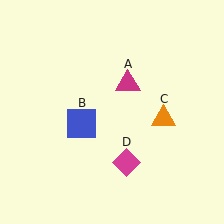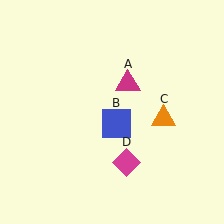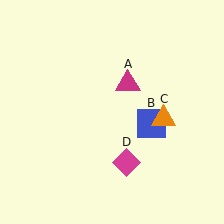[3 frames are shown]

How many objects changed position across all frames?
1 object changed position: blue square (object B).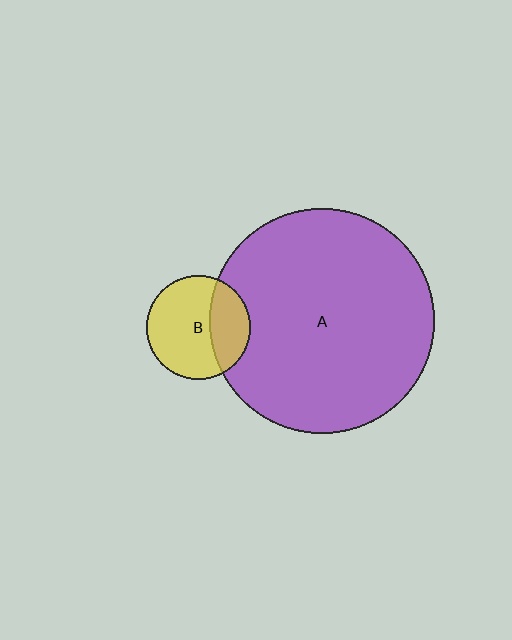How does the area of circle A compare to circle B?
Approximately 4.7 times.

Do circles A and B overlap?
Yes.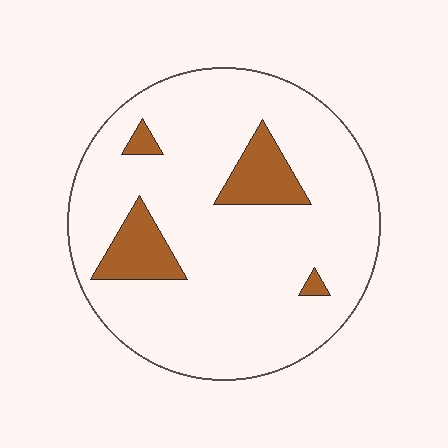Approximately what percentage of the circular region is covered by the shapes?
Approximately 15%.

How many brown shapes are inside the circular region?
4.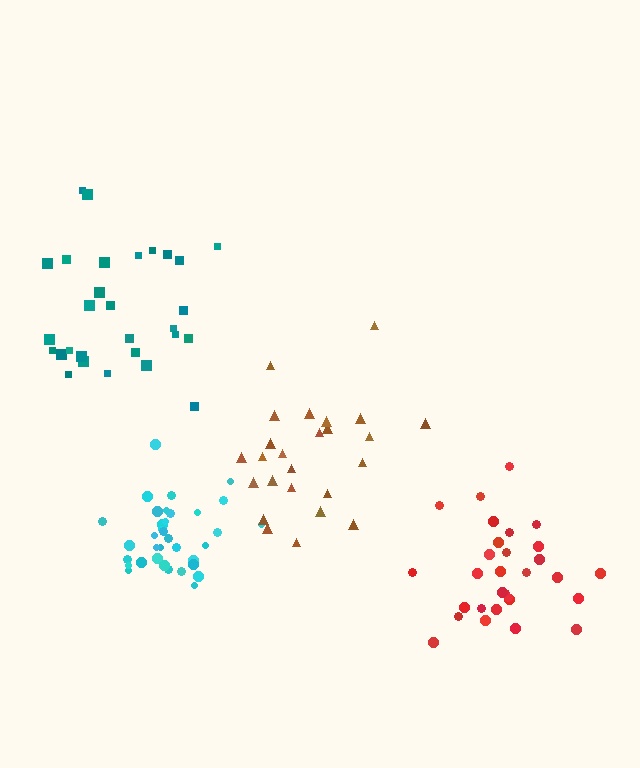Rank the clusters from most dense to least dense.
cyan, red, brown, teal.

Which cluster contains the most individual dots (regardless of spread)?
Cyan (35).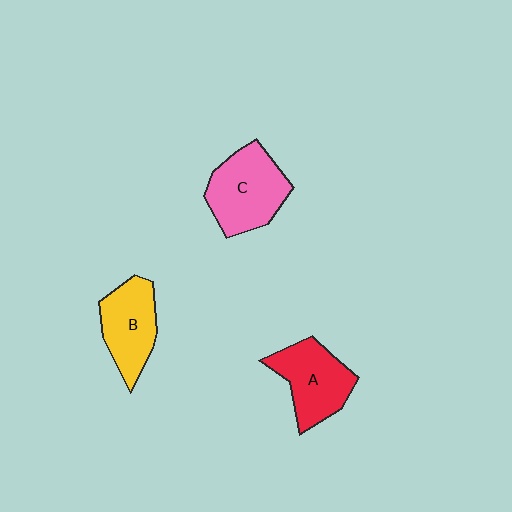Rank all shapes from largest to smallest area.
From largest to smallest: C (pink), A (red), B (yellow).